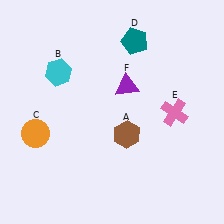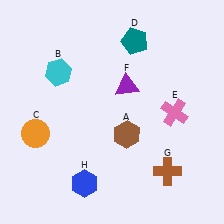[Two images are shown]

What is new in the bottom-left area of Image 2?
A blue hexagon (H) was added in the bottom-left area of Image 2.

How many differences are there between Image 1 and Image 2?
There are 2 differences between the two images.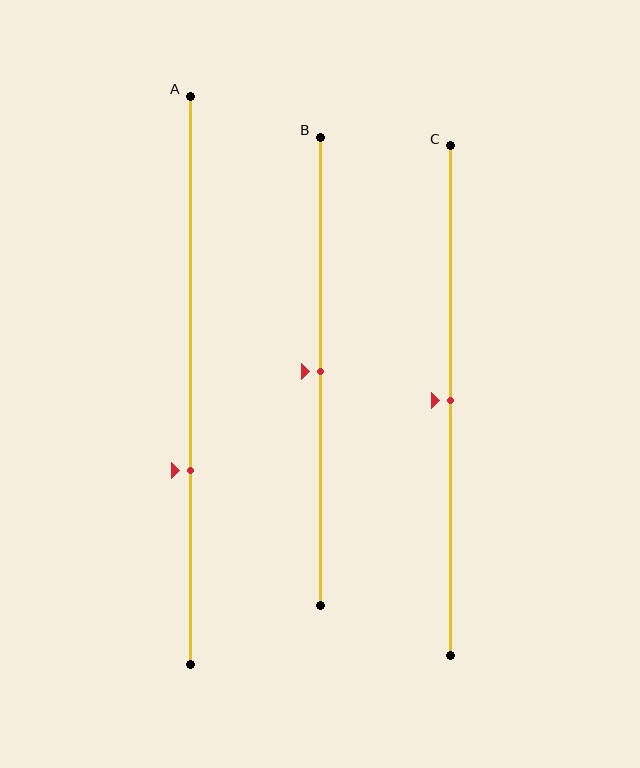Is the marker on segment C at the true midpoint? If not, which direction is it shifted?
Yes, the marker on segment C is at the true midpoint.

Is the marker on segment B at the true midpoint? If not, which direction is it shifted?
Yes, the marker on segment B is at the true midpoint.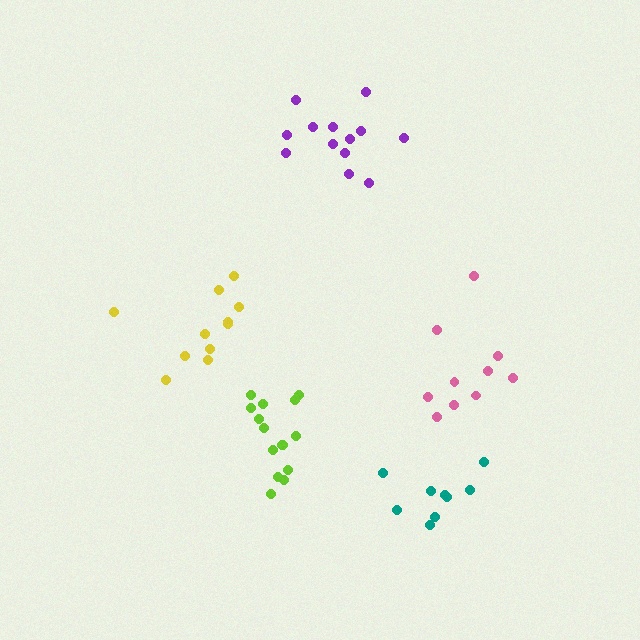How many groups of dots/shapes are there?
There are 5 groups.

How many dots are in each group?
Group 1: 11 dots, Group 2: 10 dots, Group 3: 13 dots, Group 4: 9 dots, Group 5: 15 dots (58 total).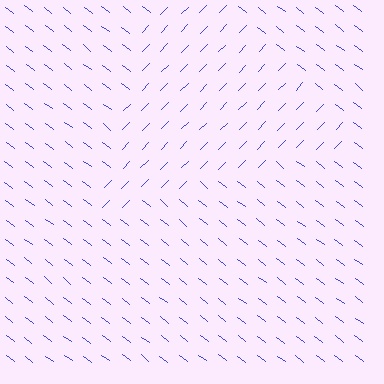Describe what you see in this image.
The image is filled with small blue line segments. A triangle region in the image has lines oriented differently from the surrounding lines, creating a visible texture boundary.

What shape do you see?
I see a triangle.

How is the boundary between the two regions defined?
The boundary is defined purely by a change in line orientation (approximately 83 degrees difference). All lines are the same color and thickness.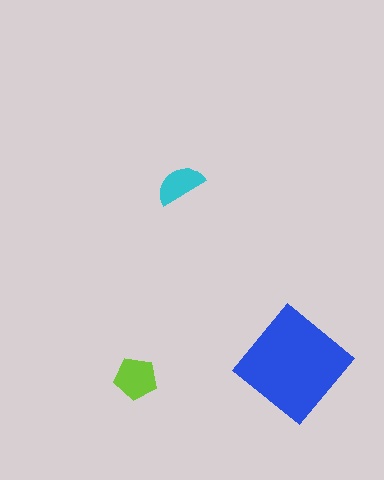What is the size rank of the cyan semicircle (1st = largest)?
3rd.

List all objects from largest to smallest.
The blue diamond, the lime pentagon, the cyan semicircle.